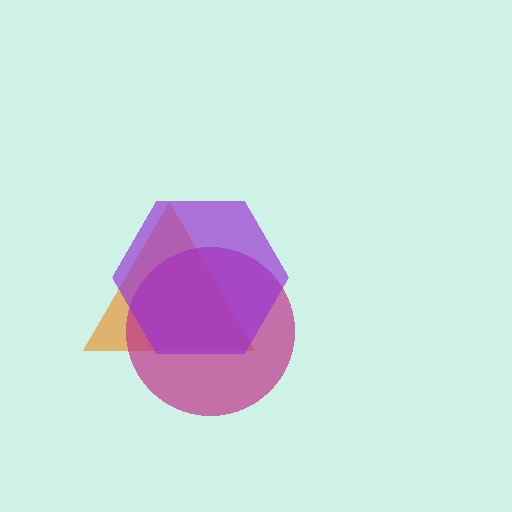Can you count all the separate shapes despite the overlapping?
Yes, there are 3 separate shapes.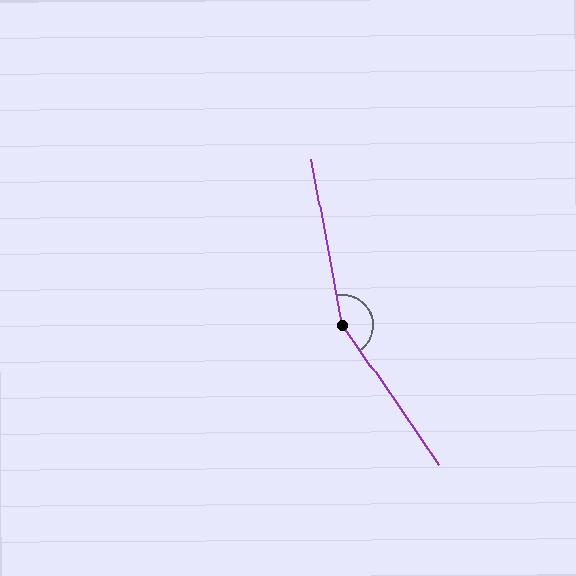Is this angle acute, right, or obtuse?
It is obtuse.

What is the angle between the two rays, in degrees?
Approximately 156 degrees.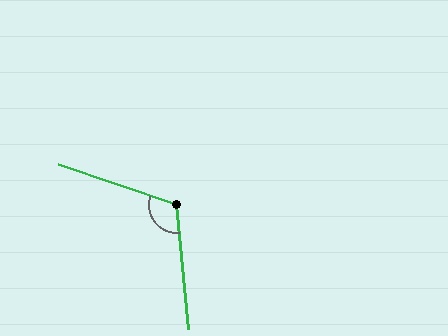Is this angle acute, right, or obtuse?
It is obtuse.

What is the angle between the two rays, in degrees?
Approximately 114 degrees.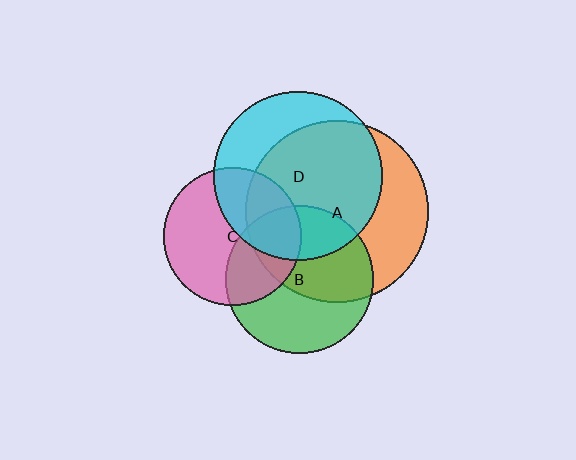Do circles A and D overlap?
Yes.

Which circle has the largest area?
Circle A (orange).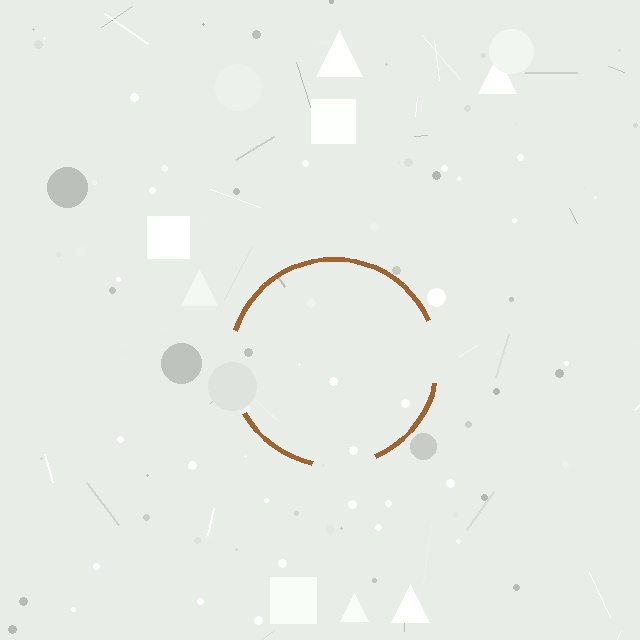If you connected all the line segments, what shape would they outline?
They would outline a circle.